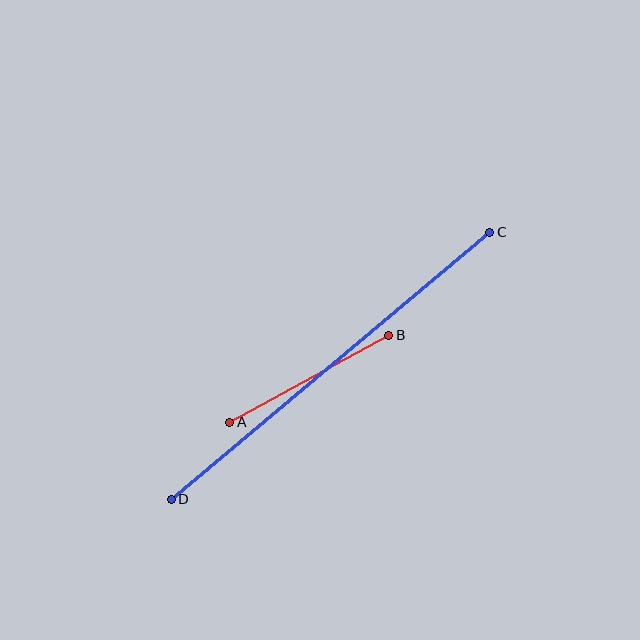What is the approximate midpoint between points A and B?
The midpoint is at approximately (309, 379) pixels.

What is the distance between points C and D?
The distance is approximately 415 pixels.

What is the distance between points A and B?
The distance is approximately 181 pixels.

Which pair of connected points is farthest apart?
Points C and D are farthest apart.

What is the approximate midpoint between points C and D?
The midpoint is at approximately (330, 366) pixels.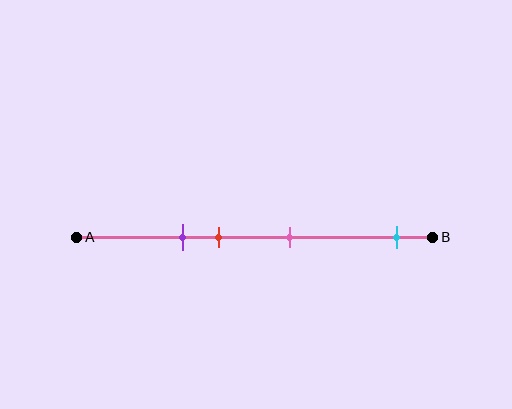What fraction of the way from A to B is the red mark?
The red mark is approximately 40% (0.4) of the way from A to B.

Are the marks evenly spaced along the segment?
No, the marks are not evenly spaced.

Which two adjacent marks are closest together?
The purple and red marks are the closest adjacent pair.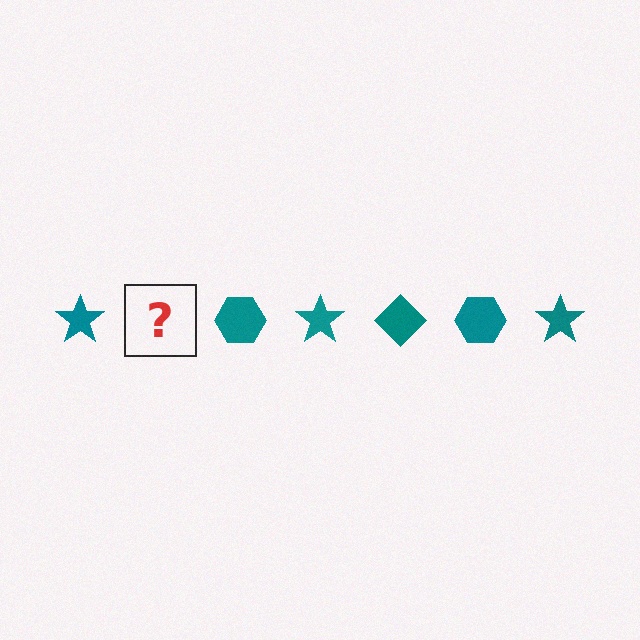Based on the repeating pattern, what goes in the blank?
The blank should be a teal diamond.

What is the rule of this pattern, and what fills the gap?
The rule is that the pattern cycles through star, diamond, hexagon shapes in teal. The gap should be filled with a teal diamond.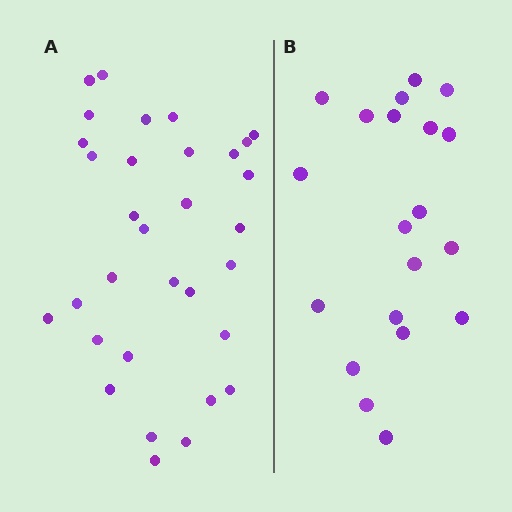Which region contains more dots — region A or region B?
Region A (the left region) has more dots.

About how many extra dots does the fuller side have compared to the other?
Region A has roughly 12 or so more dots than region B.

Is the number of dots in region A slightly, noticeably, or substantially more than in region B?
Region A has substantially more. The ratio is roughly 1.6 to 1.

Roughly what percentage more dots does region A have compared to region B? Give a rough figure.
About 60% more.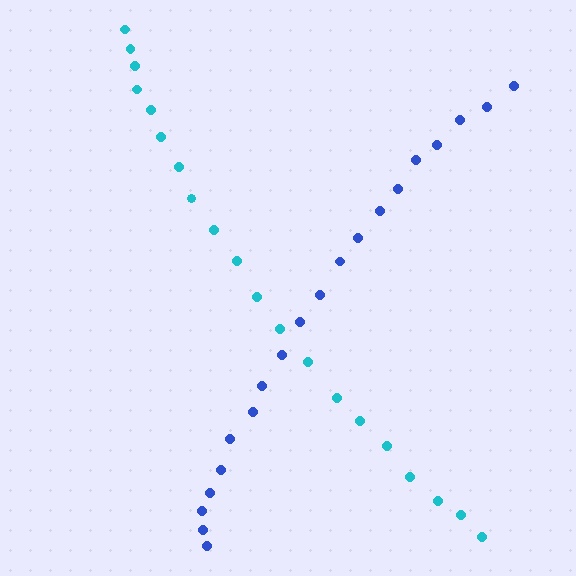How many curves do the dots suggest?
There are 2 distinct paths.